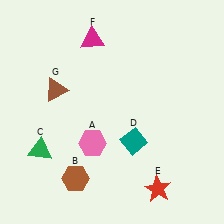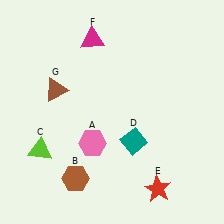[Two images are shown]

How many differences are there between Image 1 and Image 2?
There is 1 difference between the two images.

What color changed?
The triangle (C) changed from green in Image 1 to lime in Image 2.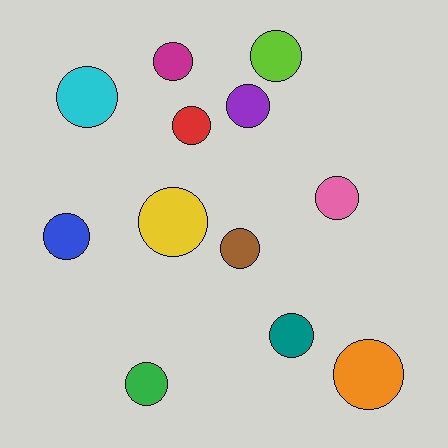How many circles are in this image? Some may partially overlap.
There are 12 circles.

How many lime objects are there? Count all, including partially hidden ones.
There is 1 lime object.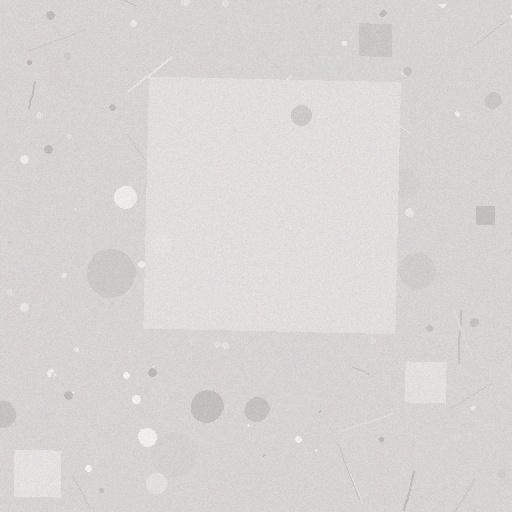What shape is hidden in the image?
A square is hidden in the image.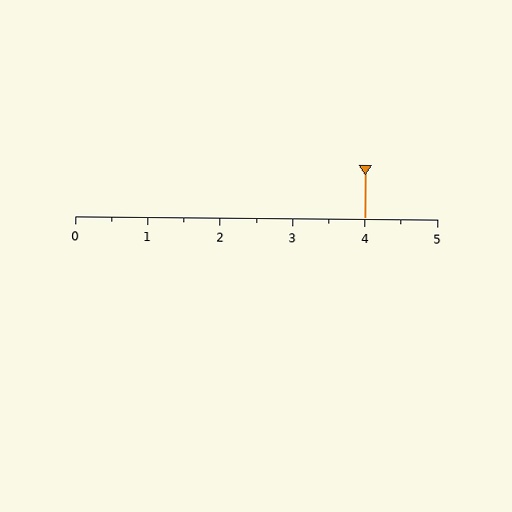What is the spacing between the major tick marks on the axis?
The major ticks are spaced 1 apart.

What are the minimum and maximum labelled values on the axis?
The axis runs from 0 to 5.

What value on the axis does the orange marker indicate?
The marker indicates approximately 4.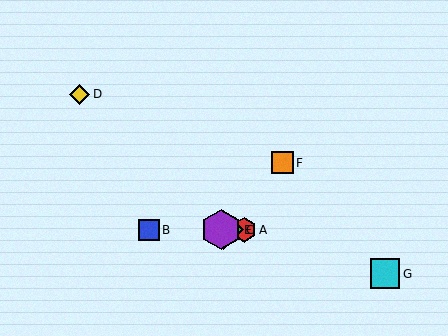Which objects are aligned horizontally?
Objects A, B, C, E are aligned horizontally.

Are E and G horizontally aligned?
No, E is at y≈230 and G is at y≈274.